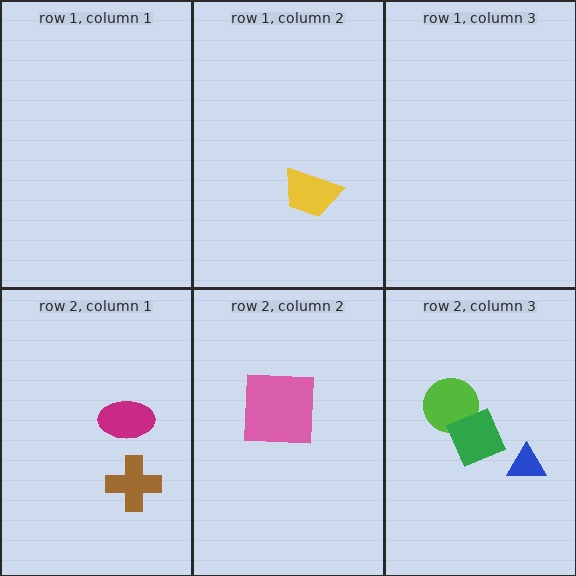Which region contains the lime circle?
The row 2, column 3 region.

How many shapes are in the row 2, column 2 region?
1.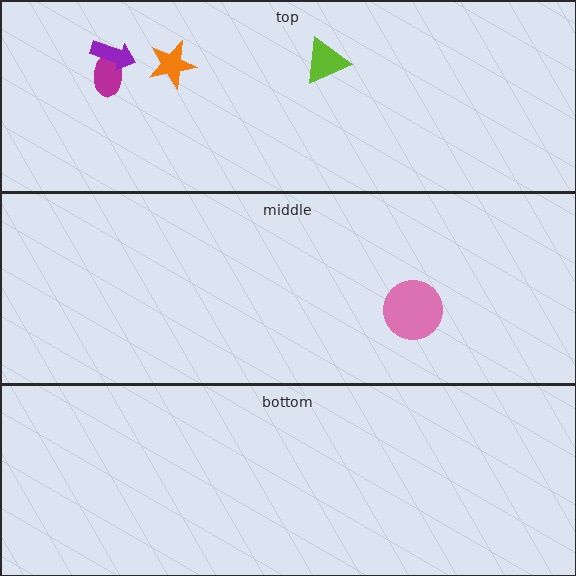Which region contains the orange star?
The top region.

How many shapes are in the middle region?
1.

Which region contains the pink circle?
The middle region.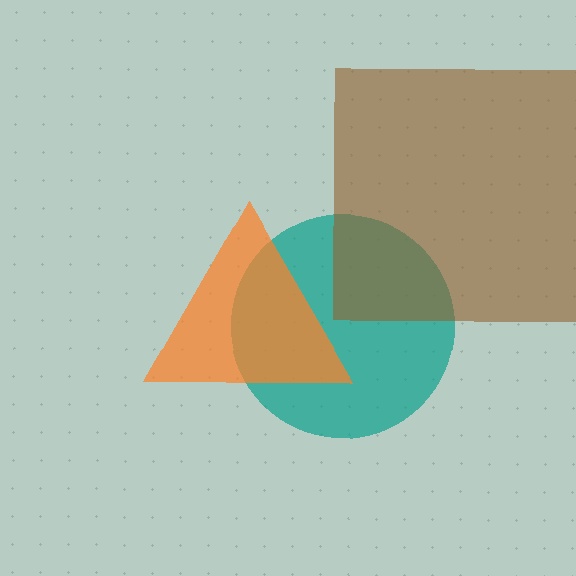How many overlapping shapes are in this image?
There are 3 overlapping shapes in the image.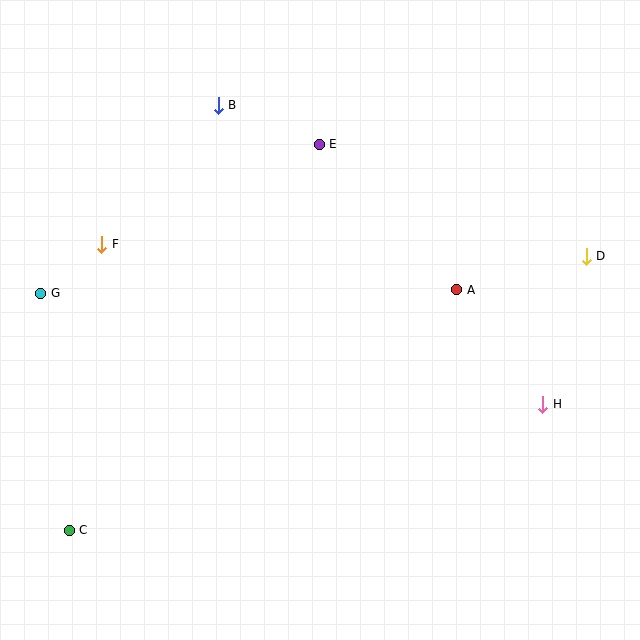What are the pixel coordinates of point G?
Point G is at (41, 293).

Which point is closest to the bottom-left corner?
Point C is closest to the bottom-left corner.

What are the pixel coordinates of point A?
Point A is at (457, 290).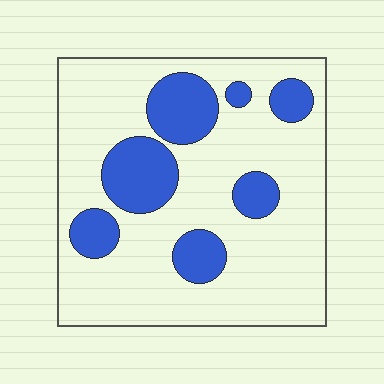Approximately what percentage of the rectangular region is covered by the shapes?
Approximately 25%.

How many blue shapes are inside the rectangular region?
7.